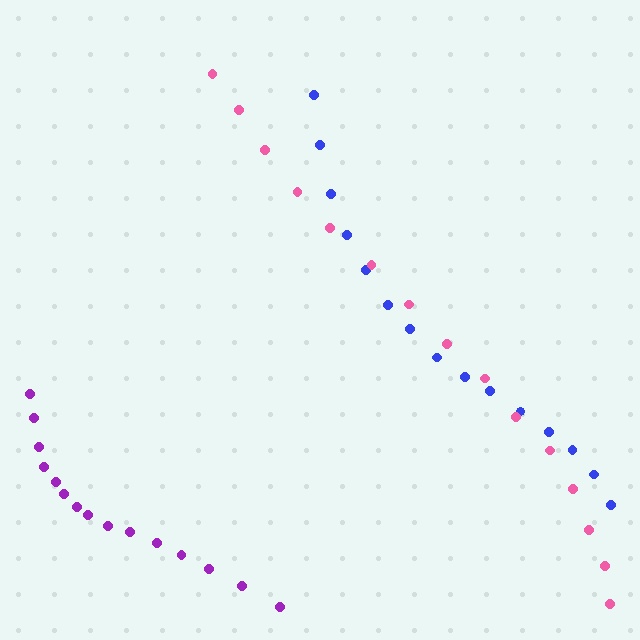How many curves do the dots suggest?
There are 3 distinct paths.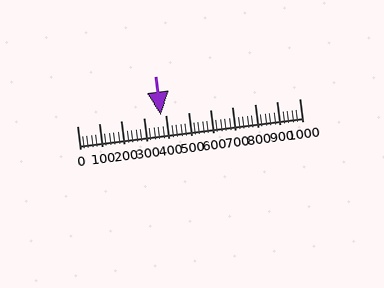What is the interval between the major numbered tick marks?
The major tick marks are spaced 100 units apart.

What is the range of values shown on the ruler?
The ruler shows values from 0 to 1000.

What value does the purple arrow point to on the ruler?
The purple arrow points to approximately 376.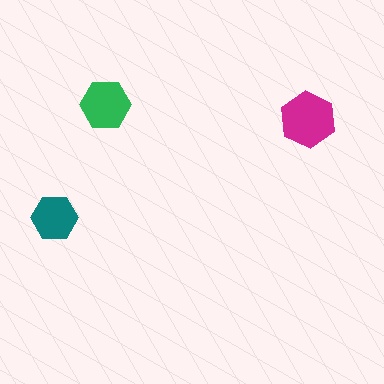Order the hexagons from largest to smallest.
the magenta one, the green one, the teal one.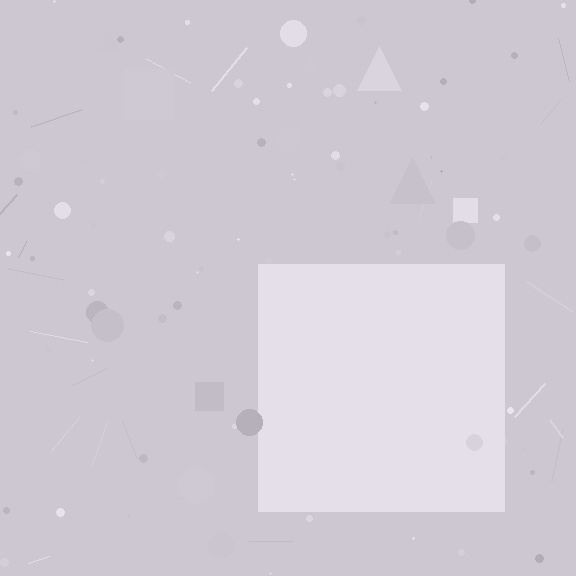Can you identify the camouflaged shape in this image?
The camouflaged shape is a square.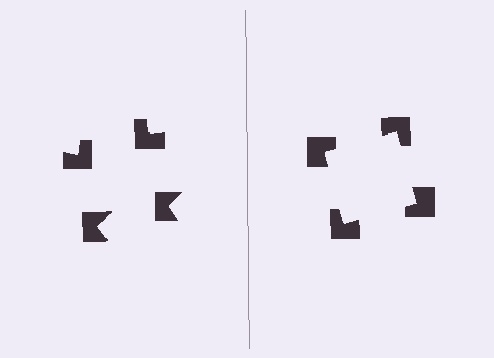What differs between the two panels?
The notched squares are positioned identically on both sides; only the wedge orientations differ. On the right they align to a square; on the left they are misaligned.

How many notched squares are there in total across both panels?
8 — 4 on each side.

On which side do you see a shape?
An illusory square appears on the right side. On the left side the wedge cuts are rotated, so no coherent shape forms.